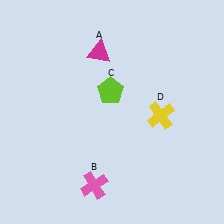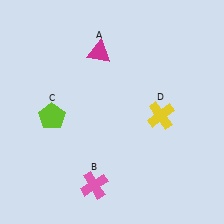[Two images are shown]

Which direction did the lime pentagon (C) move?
The lime pentagon (C) moved left.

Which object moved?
The lime pentagon (C) moved left.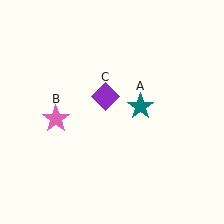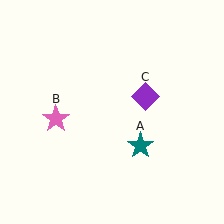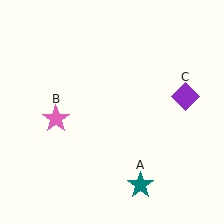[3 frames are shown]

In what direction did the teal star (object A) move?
The teal star (object A) moved down.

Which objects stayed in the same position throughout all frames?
Pink star (object B) remained stationary.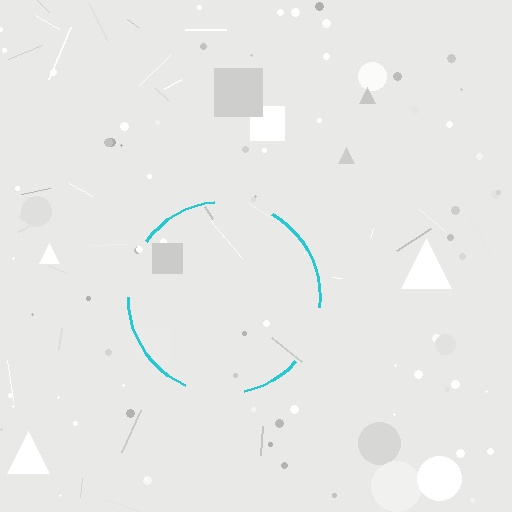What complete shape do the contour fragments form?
The contour fragments form a circle.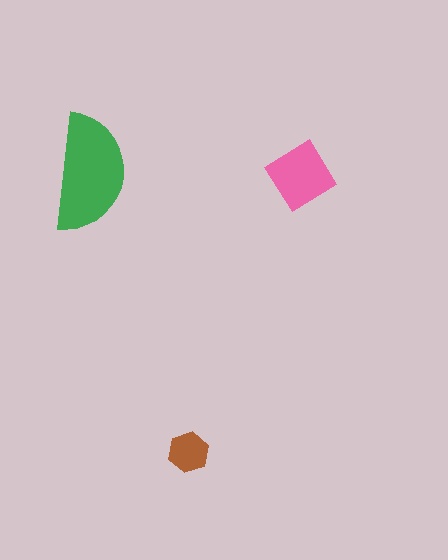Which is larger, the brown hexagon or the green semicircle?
The green semicircle.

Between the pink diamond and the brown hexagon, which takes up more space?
The pink diamond.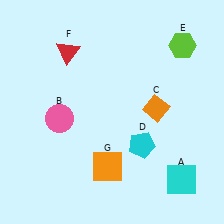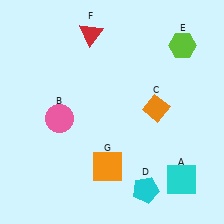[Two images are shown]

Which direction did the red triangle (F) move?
The red triangle (F) moved right.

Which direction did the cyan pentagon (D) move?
The cyan pentagon (D) moved down.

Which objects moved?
The objects that moved are: the cyan pentagon (D), the red triangle (F).